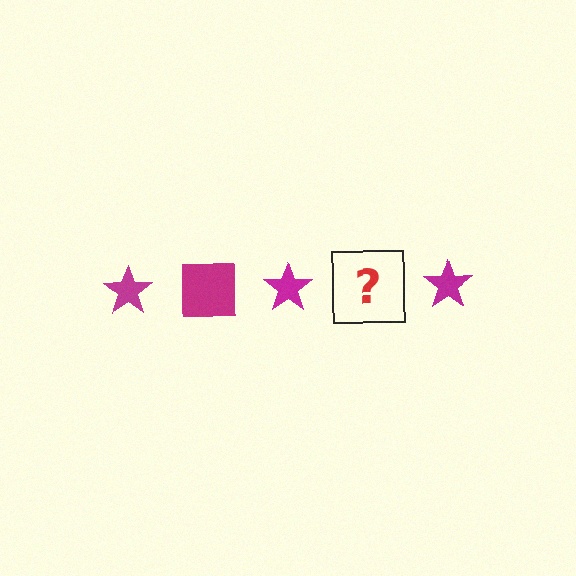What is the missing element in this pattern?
The missing element is a magenta square.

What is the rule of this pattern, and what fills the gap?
The rule is that the pattern cycles through star, square shapes in magenta. The gap should be filled with a magenta square.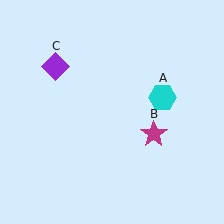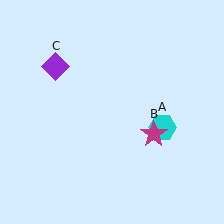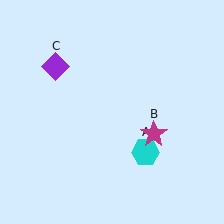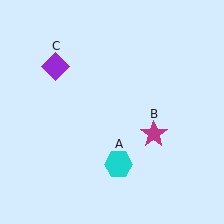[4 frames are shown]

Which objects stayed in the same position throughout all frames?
Magenta star (object B) and purple diamond (object C) remained stationary.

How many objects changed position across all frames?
1 object changed position: cyan hexagon (object A).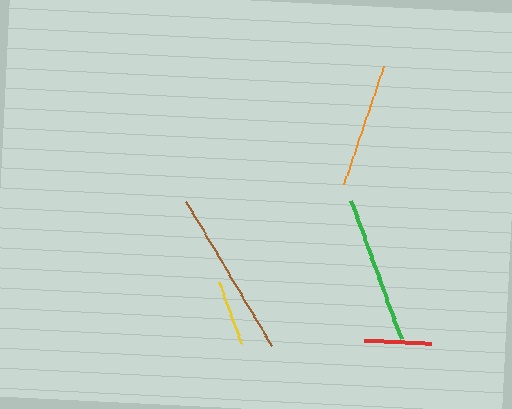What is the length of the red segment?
The red segment is approximately 67 pixels long.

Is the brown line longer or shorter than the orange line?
The brown line is longer than the orange line.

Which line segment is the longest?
The brown line is the longest at approximately 169 pixels.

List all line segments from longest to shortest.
From longest to shortest: brown, green, orange, red, yellow.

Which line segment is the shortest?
The yellow line is the shortest at approximately 65 pixels.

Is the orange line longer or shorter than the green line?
The green line is longer than the orange line.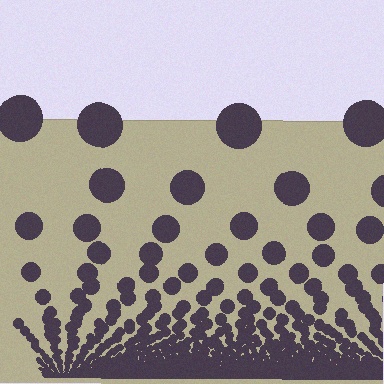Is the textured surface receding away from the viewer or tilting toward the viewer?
The surface appears to tilt toward the viewer. Texture elements get larger and sparser toward the top.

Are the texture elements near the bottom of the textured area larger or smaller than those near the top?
Smaller. The gradient is inverted — elements near the bottom are smaller and denser.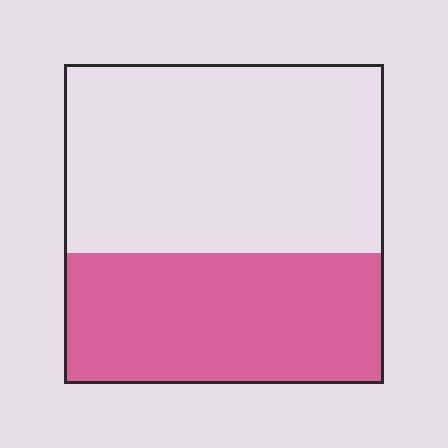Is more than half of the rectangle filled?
No.